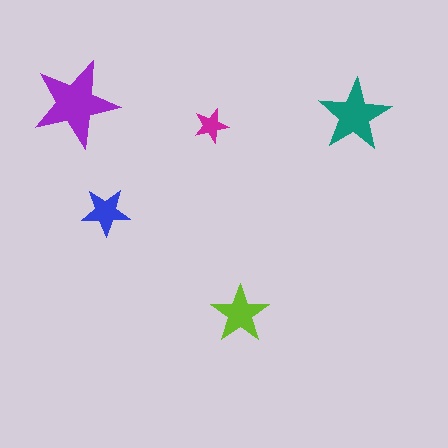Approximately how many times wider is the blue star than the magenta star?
About 1.5 times wider.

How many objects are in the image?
There are 5 objects in the image.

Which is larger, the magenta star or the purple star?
The purple one.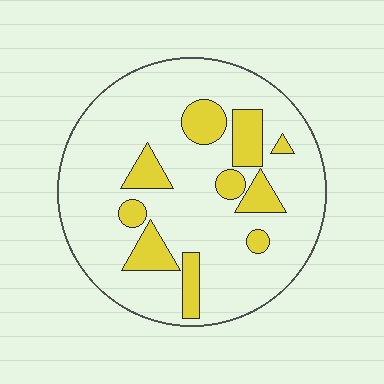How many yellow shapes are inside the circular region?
10.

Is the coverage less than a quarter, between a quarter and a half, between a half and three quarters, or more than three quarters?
Less than a quarter.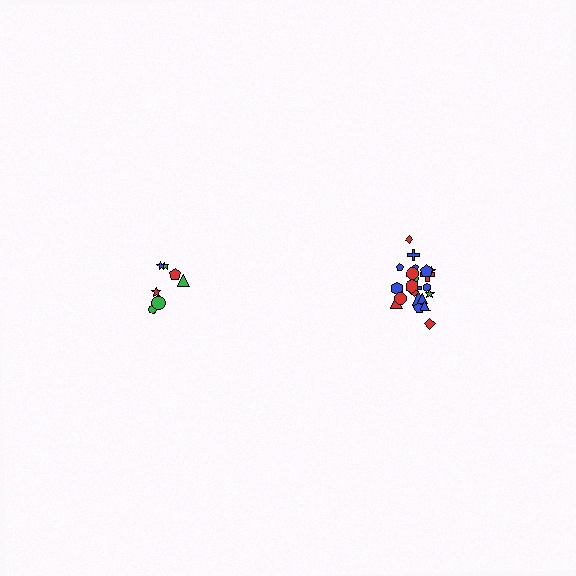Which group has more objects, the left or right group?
The right group.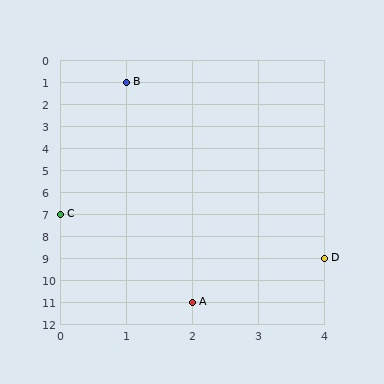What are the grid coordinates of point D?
Point D is at grid coordinates (4, 9).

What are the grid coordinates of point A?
Point A is at grid coordinates (2, 11).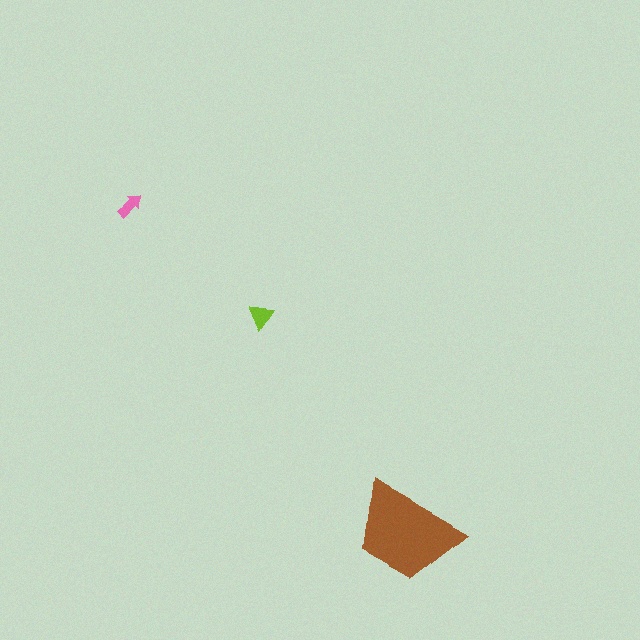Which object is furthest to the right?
The brown trapezoid is rightmost.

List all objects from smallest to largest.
The pink arrow, the lime triangle, the brown trapezoid.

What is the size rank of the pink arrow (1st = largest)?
3rd.